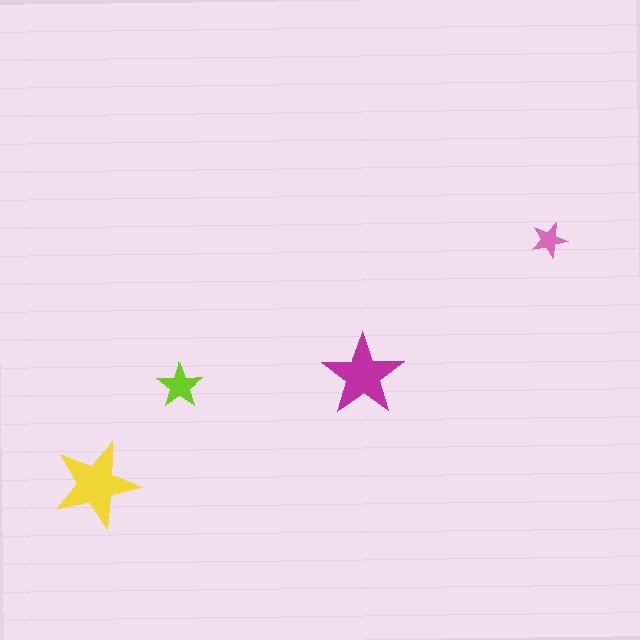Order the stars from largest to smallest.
the yellow one, the magenta one, the lime one, the pink one.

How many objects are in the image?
There are 4 objects in the image.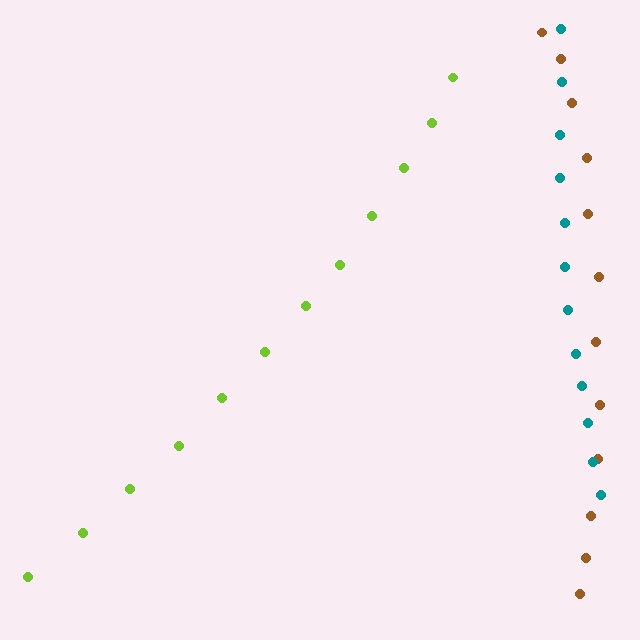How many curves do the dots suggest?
There are 3 distinct paths.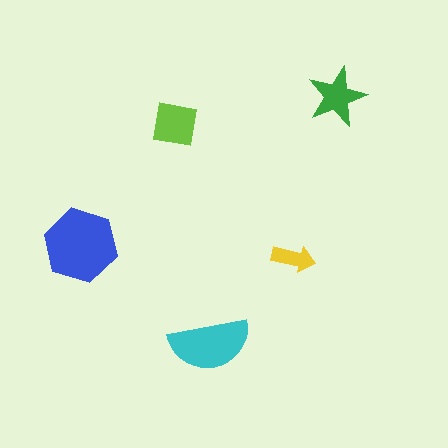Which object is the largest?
The blue hexagon.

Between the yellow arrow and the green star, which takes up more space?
The green star.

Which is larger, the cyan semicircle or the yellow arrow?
The cyan semicircle.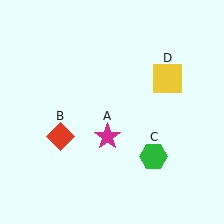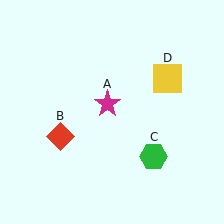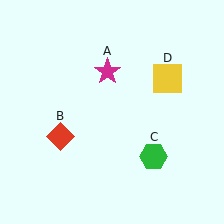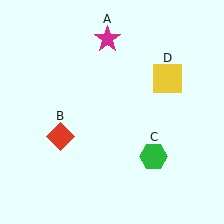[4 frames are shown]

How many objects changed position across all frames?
1 object changed position: magenta star (object A).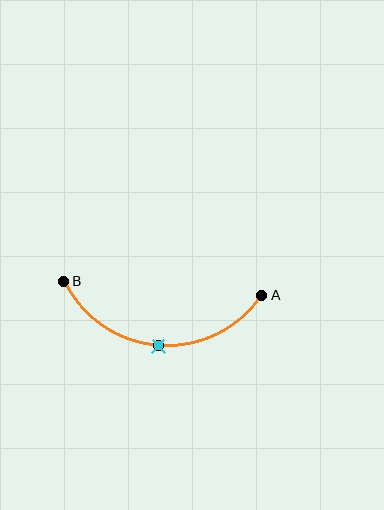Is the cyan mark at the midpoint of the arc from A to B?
Yes. The cyan mark lies on the arc at equal arc-length from both A and B — it is the arc midpoint.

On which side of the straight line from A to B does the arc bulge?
The arc bulges below the straight line connecting A and B.